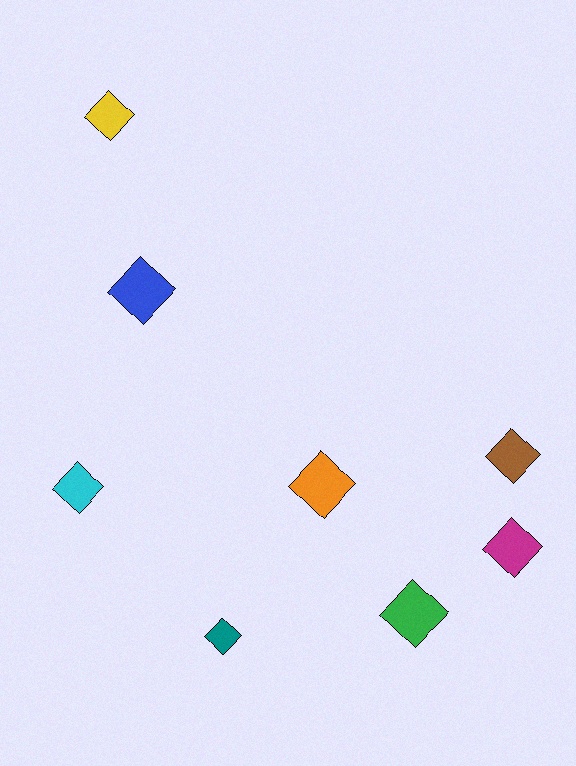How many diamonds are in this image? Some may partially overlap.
There are 8 diamonds.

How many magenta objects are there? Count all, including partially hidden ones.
There is 1 magenta object.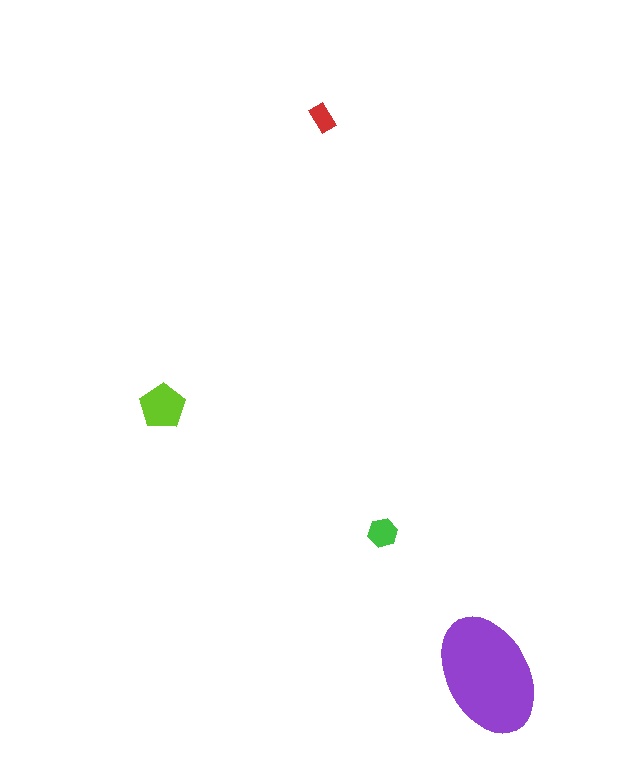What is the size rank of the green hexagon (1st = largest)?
3rd.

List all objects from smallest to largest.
The red rectangle, the green hexagon, the lime pentagon, the purple ellipse.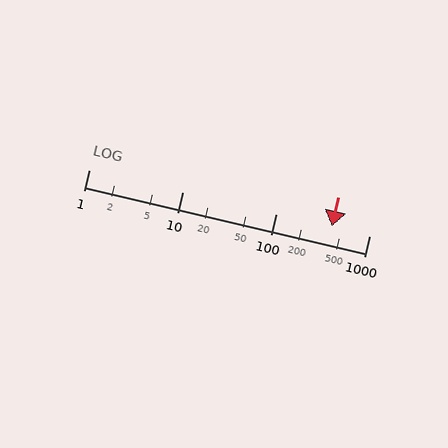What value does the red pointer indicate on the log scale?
The pointer indicates approximately 400.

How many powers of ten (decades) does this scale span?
The scale spans 3 decades, from 1 to 1000.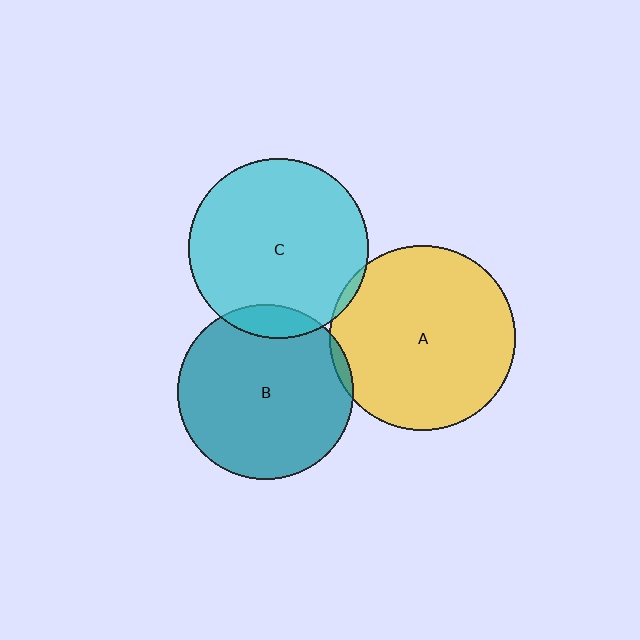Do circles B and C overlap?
Yes.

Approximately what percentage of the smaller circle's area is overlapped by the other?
Approximately 10%.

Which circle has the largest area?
Circle A (yellow).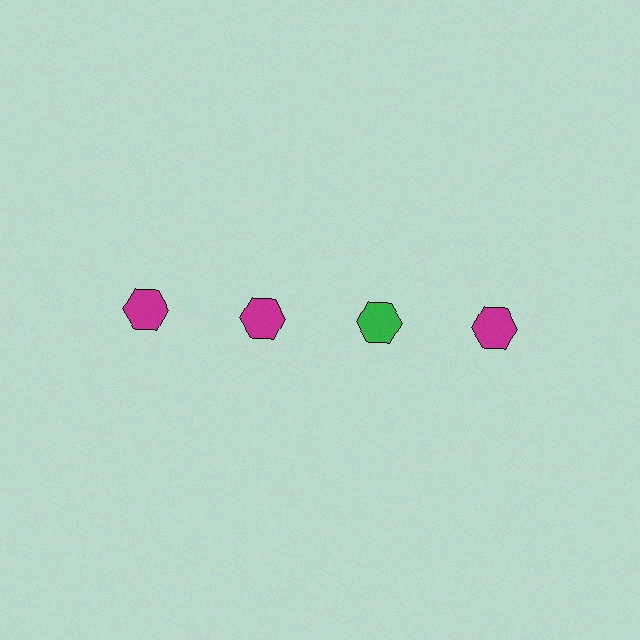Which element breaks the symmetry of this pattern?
The green hexagon in the top row, center column breaks the symmetry. All other shapes are magenta hexagons.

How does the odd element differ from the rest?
It has a different color: green instead of magenta.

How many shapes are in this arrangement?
There are 4 shapes arranged in a grid pattern.